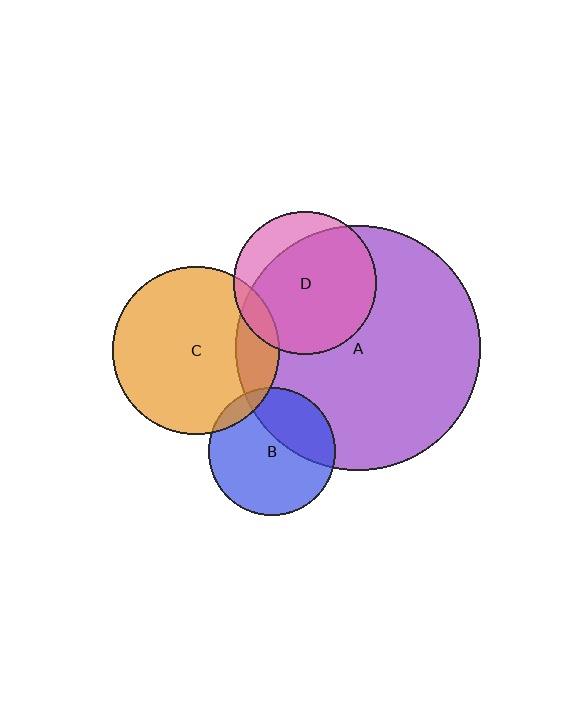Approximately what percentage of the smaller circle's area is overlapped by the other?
Approximately 80%.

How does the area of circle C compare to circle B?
Approximately 1.7 times.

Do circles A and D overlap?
Yes.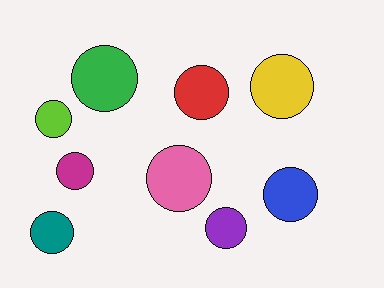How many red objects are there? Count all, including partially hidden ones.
There is 1 red object.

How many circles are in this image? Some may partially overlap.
There are 9 circles.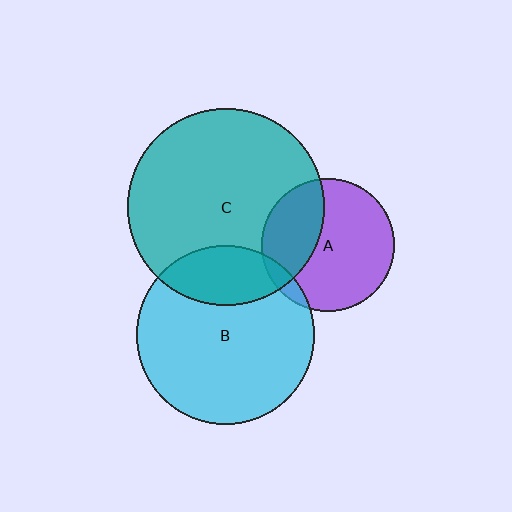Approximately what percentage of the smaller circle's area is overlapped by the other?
Approximately 35%.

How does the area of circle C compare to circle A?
Approximately 2.2 times.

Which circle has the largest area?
Circle C (teal).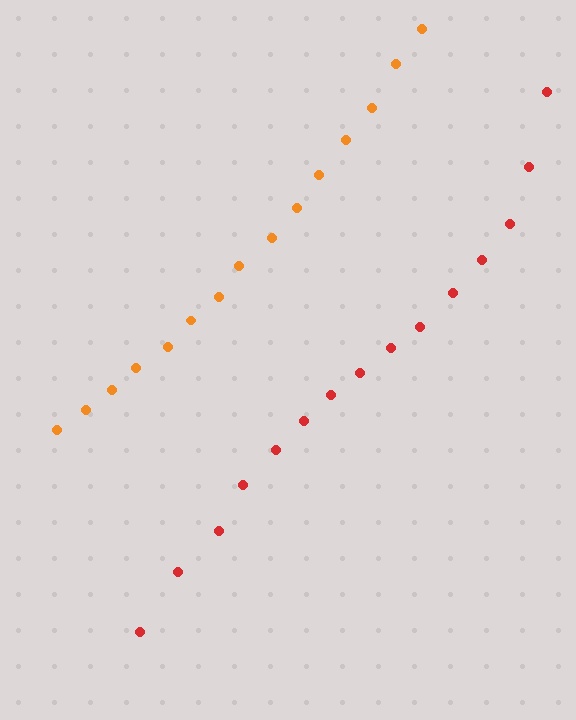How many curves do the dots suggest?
There are 2 distinct paths.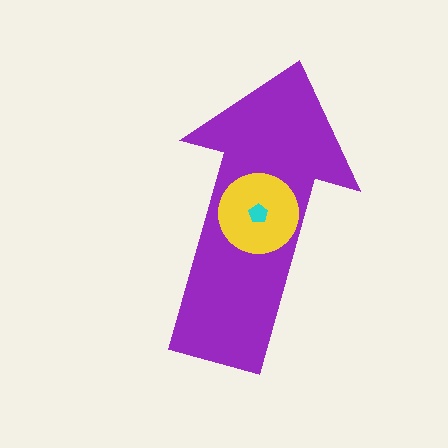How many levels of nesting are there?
3.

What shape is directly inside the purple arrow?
The yellow circle.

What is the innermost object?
The cyan pentagon.